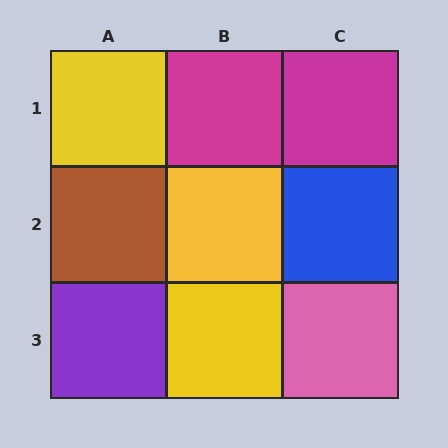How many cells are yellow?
3 cells are yellow.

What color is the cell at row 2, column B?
Yellow.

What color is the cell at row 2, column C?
Blue.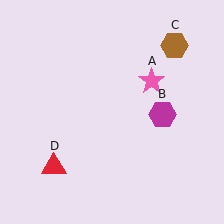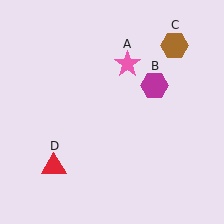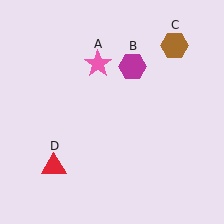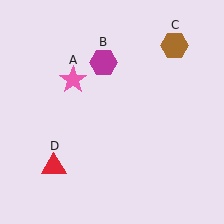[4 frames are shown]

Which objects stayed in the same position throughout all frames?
Brown hexagon (object C) and red triangle (object D) remained stationary.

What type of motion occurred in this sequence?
The pink star (object A), magenta hexagon (object B) rotated counterclockwise around the center of the scene.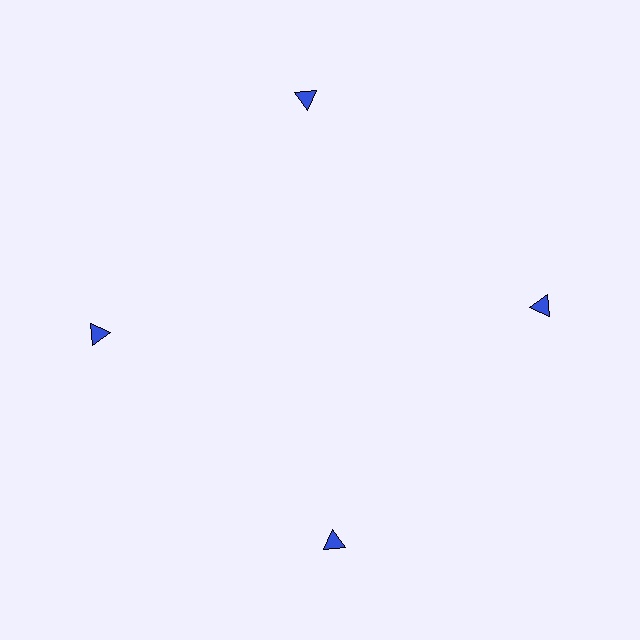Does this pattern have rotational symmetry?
Yes, this pattern has 4-fold rotational symmetry. It looks the same after rotating 90 degrees around the center.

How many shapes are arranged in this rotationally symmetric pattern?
There are 4 shapes, arranged in 4 groups of 1.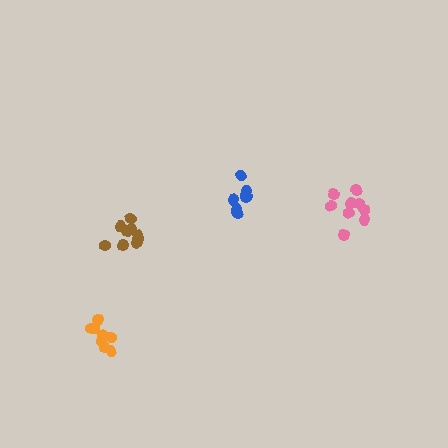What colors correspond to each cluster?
The clusters are colored: orange, blue, pink, brown.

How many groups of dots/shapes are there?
There are 4 groups.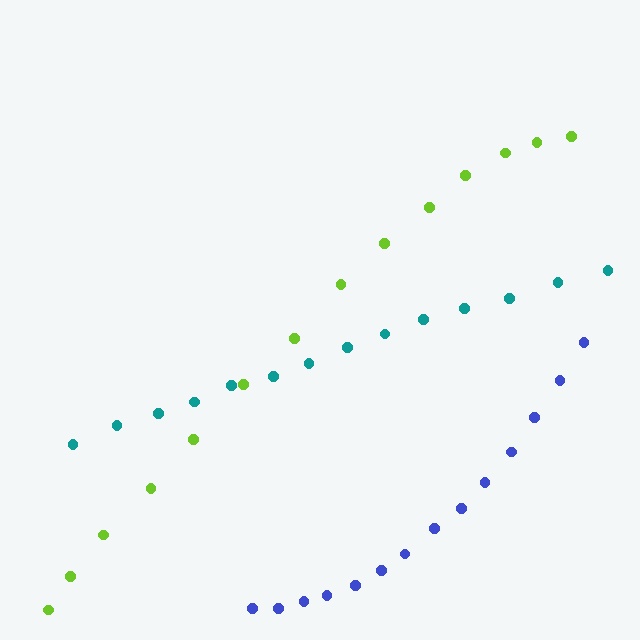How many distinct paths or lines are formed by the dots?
There are 3 distinct paths.